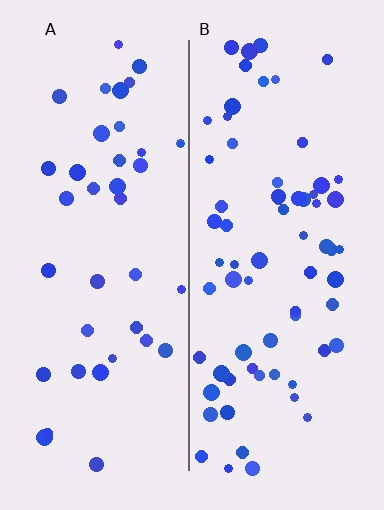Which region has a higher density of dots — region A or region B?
B (the right).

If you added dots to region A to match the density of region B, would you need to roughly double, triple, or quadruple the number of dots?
Approximately double.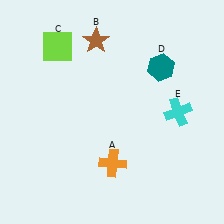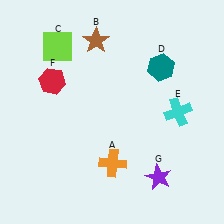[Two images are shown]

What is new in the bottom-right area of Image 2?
A purple star (G) was added in the bottom-right area of Image 2.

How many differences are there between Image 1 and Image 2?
There are 2 differences between the two images.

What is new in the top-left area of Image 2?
A red hexagon (F) was added in the top-left area of Image 2.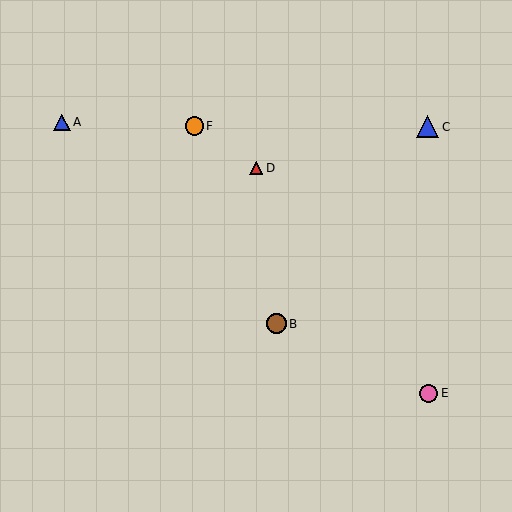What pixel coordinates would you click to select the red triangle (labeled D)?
Click at (256, 168) to select the red triangle D.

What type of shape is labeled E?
Shape E is a pink circle.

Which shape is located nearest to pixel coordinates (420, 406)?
The pink circle (labeled E) at (428, 393) is nearest to that location.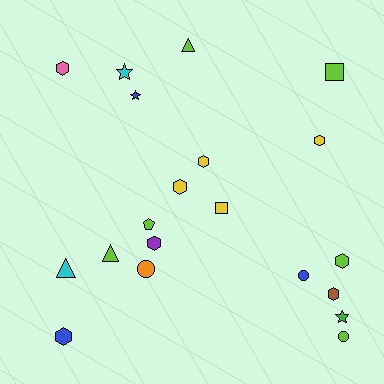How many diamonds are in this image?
There are no diamonds.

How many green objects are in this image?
There is 1 green object.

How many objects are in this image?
There are 20 objects.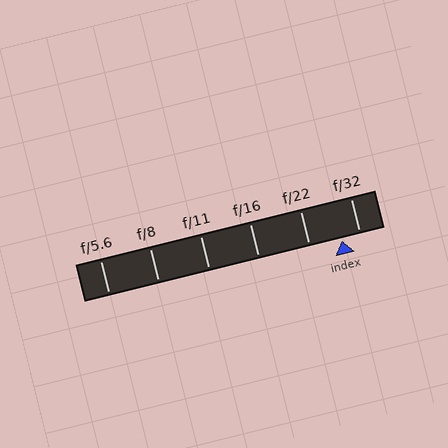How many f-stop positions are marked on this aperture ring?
There are 6 f-stop positions marked.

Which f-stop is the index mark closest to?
The index mark is closest to f/32.